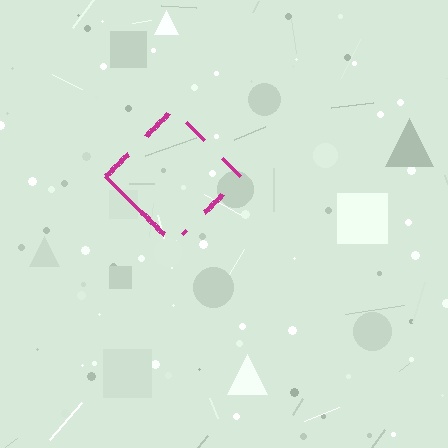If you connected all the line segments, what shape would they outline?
They would outline a diamond.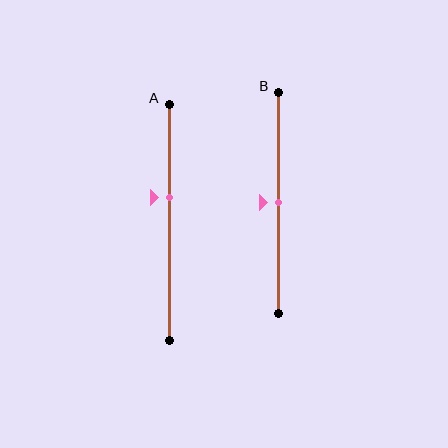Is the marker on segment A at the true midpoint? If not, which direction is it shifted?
No, the marker on segment A is shifted upward by about 11% of the segment length.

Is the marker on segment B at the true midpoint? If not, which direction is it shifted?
Yes, the marker on segment B is at the true midpoint.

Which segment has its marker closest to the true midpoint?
Segment B has its marker closest to the true midpoint.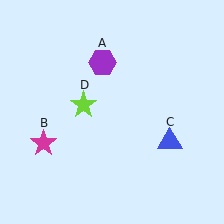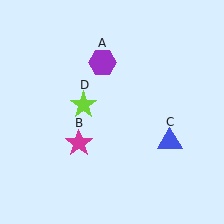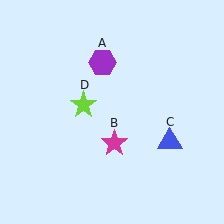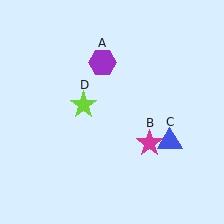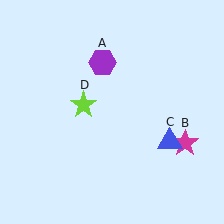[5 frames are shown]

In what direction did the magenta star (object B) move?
The magenta star (object B) moved right.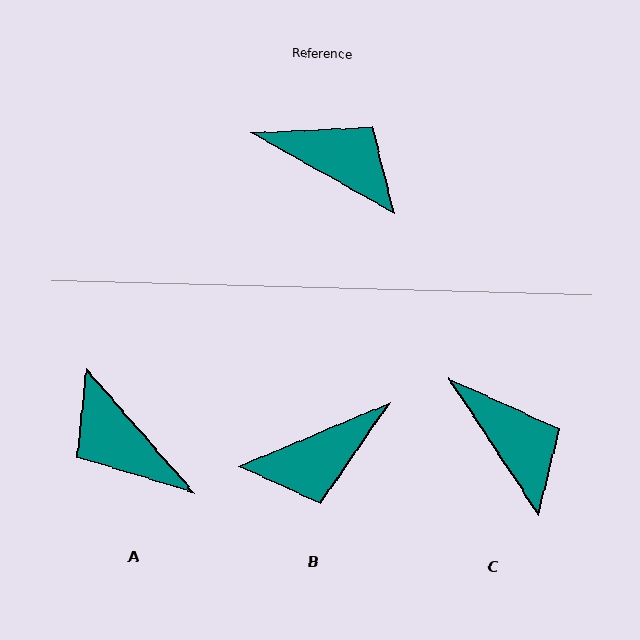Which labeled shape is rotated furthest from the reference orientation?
A, about 160 degrees away.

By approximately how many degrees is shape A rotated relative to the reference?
Approximately 160 degrees counter-clockwise.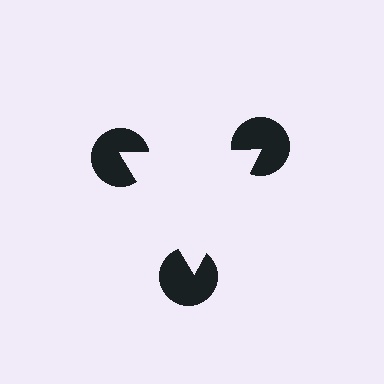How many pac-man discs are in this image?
There are 3 — one at each vertex of the illusory triangle.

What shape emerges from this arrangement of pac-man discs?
An illusory triangle — its edges are inferred from the aligned wedge cuts in the pac-man discs, not physically drawn.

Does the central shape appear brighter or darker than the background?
It typically appears slightly brighter than the background, even though no actual brightness change is drawn.